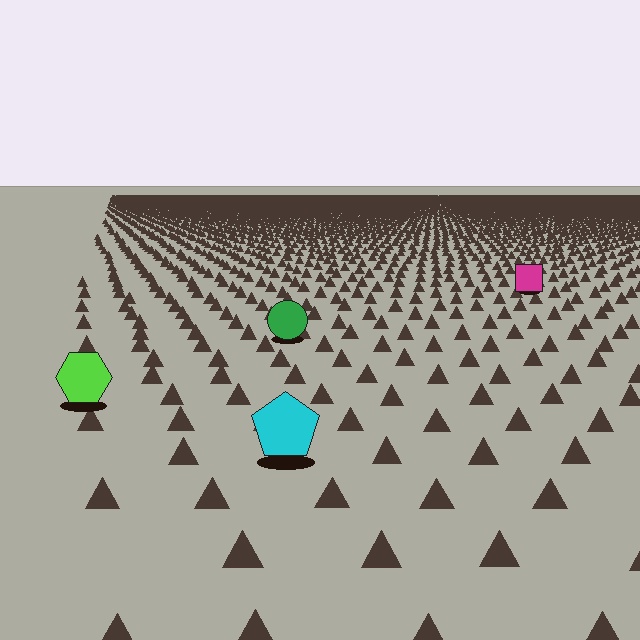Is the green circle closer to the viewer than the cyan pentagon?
No. The cyan pentagon is closer — you can tell from the texture gradient: the ground texture is coarser near it.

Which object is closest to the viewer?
The cyan pentagon is closest. The texture marks near it are larger and more spread out.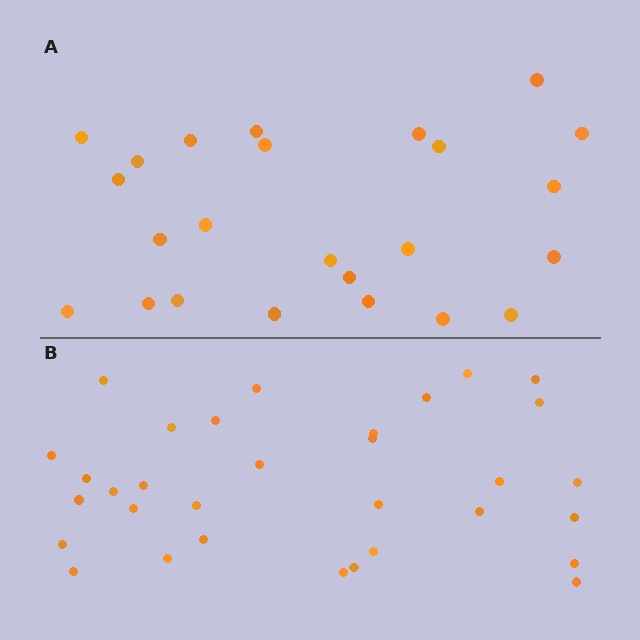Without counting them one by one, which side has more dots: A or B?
Region B (the bottom region) has more dots.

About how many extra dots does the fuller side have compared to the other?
Region B has roughly 8 or so more dots than region A.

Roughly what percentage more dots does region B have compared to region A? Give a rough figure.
About 35% more.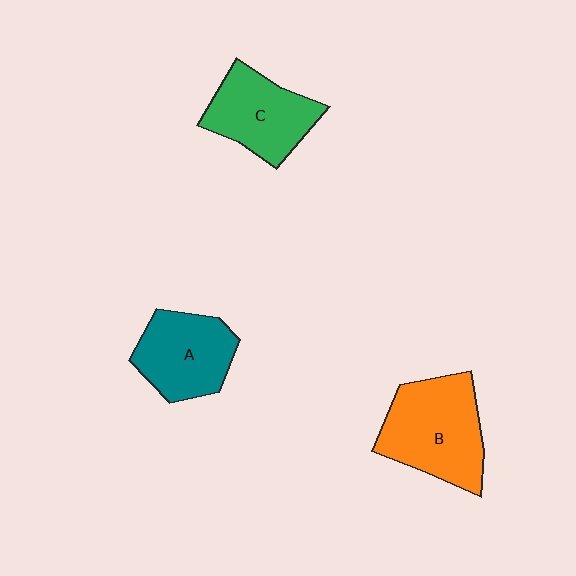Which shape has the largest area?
Shape B (orange).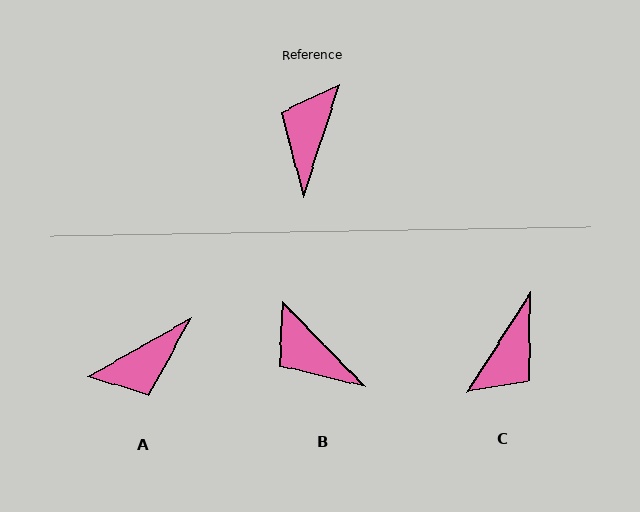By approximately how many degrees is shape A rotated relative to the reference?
Approximately 137 degrees counter-clockwise.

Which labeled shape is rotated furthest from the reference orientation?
C, about 165 degrees away.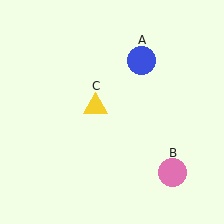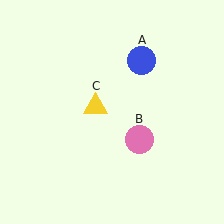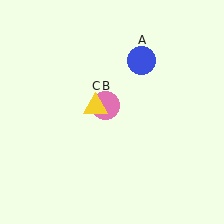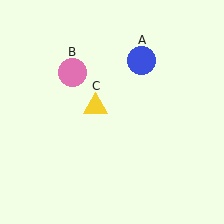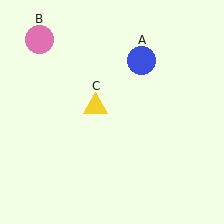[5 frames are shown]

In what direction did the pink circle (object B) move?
The pink circle (object B) moved up and to the left.